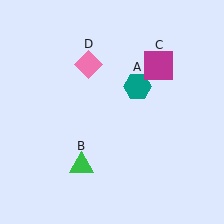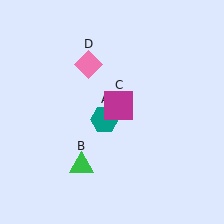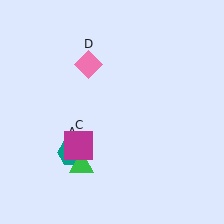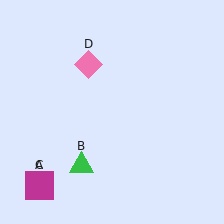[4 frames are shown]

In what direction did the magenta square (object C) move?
The magenta square (object C) moved down and to the left.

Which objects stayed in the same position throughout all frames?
Green triangle (object B) and pink diamond (object D) remained stationary.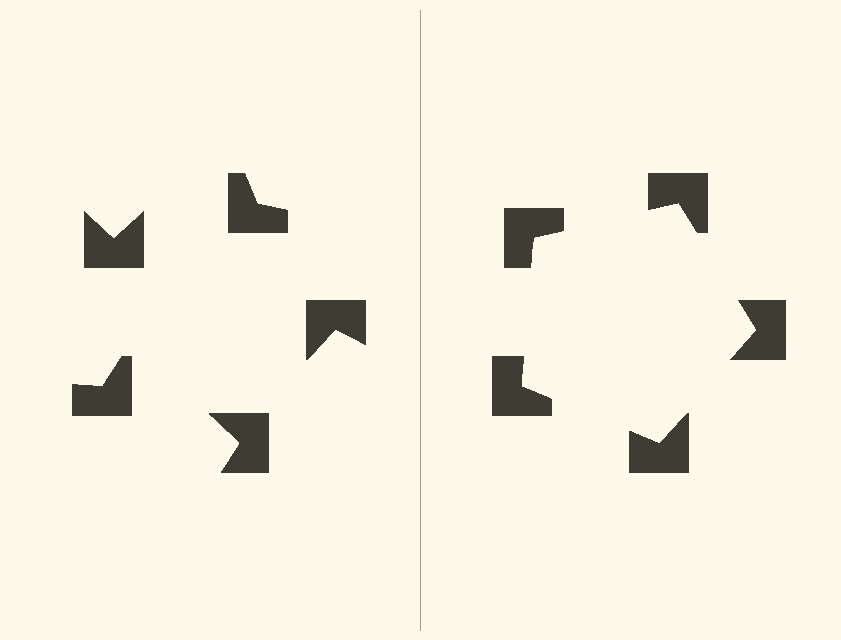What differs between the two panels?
The notched squares are positioned identically on both sides; only the wedge orientations differ. On the right they align to a pentagon; on the left they are misaligned.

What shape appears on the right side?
An illusory pentagon.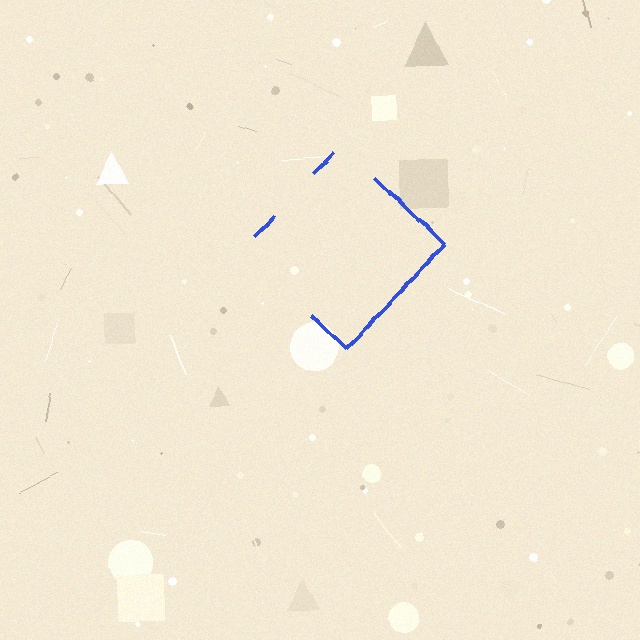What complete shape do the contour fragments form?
The contour fragments form a diamond.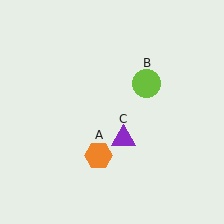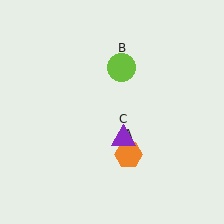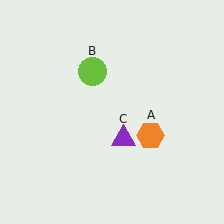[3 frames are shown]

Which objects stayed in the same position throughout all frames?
Purple triangle (object C) remained stationary.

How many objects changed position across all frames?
2 objects changed position: orange hexagon (object A), lime circle (object B).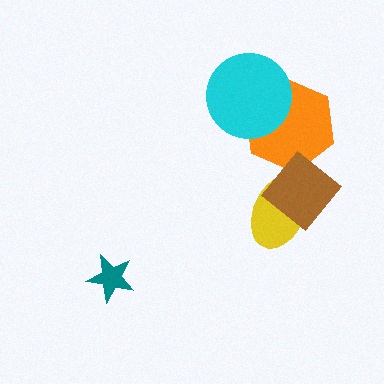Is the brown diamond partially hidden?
No, no other shape covers it.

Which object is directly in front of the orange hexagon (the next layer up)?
The cyan circle is directly in front of the orange hexagon.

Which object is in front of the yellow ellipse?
The brown diamond is in front of the yellow ellipse.